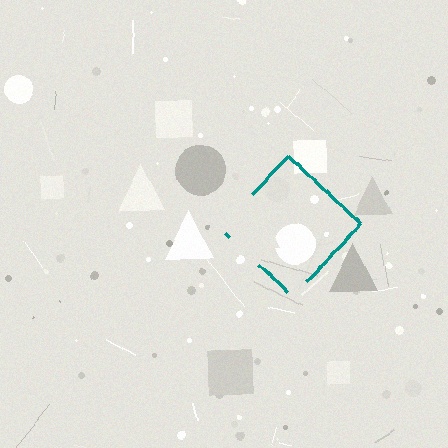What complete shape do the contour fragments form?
The contour fragments form a diamond.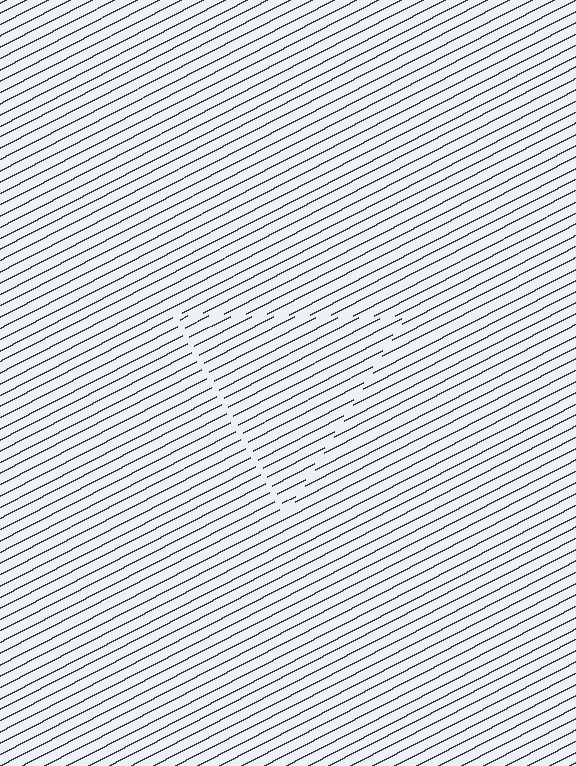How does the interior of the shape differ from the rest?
The interior of the shape contains the same grating, shifted by half a period — the contour is defined by the phase discontinuity where line-ends from the inner and outer gratings abut.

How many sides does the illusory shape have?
3 sides — the line-ends trace a triangle.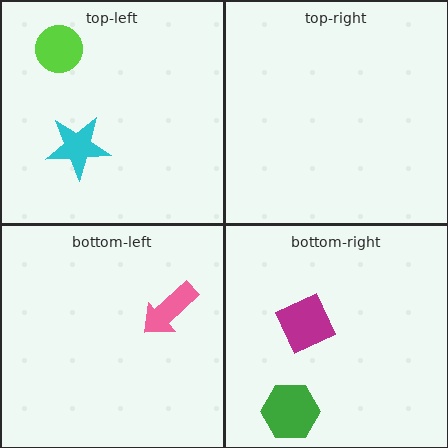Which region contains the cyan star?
The top-left region.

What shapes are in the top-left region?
The cyan star, the lime circle.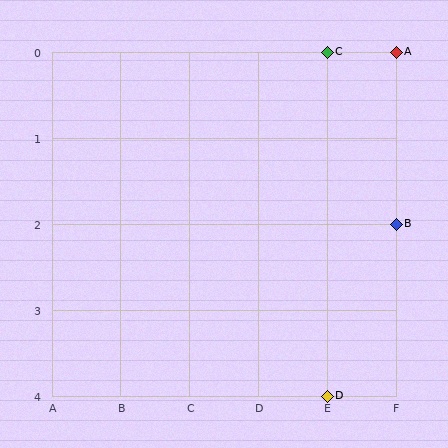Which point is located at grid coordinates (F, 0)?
Point A is at (F, 0).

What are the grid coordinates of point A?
Point A is at grid coordinates (F, 0).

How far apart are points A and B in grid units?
Points A and B are 2 rows apart.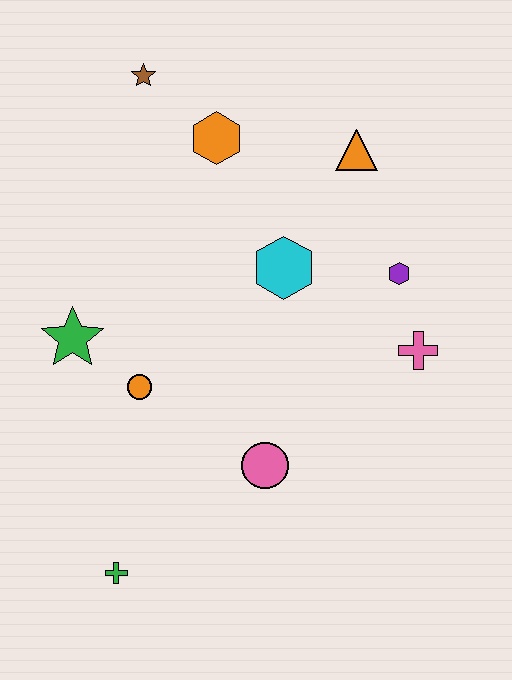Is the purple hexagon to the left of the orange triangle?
No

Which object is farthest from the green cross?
The brown star is farthest from the green cross.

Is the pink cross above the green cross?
Yes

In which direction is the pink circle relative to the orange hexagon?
The pink circle is below the orange hexagon.